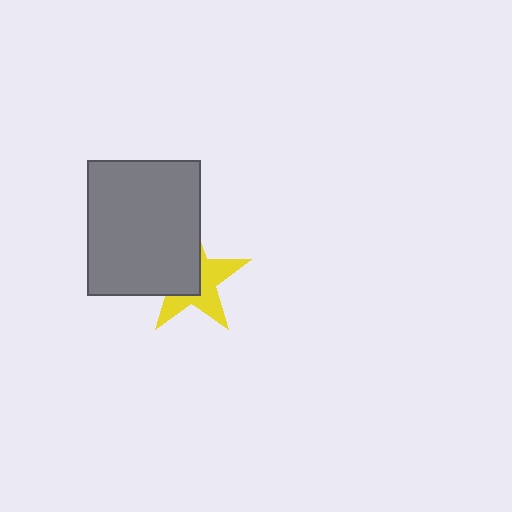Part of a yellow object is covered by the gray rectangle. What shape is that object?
It is a star.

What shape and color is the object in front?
The object in front is a gray rectangle.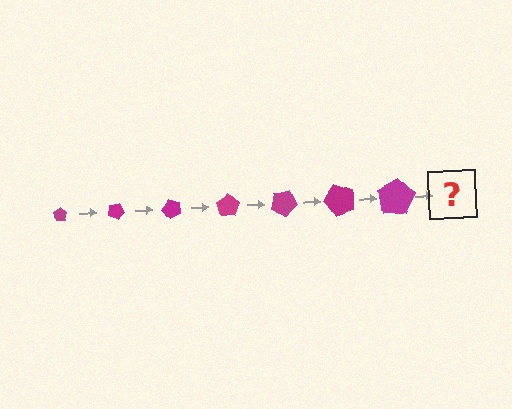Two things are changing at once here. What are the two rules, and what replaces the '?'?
The two rules are that the pentagon grows larger each step and it rotates 25 degrees each step. The '?' should be a pentagon, larger than the previous one and rotated 175 degrees from the start.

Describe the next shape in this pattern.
It should be a pentagon, larger than the previous one and rotated 175 degrees from the start.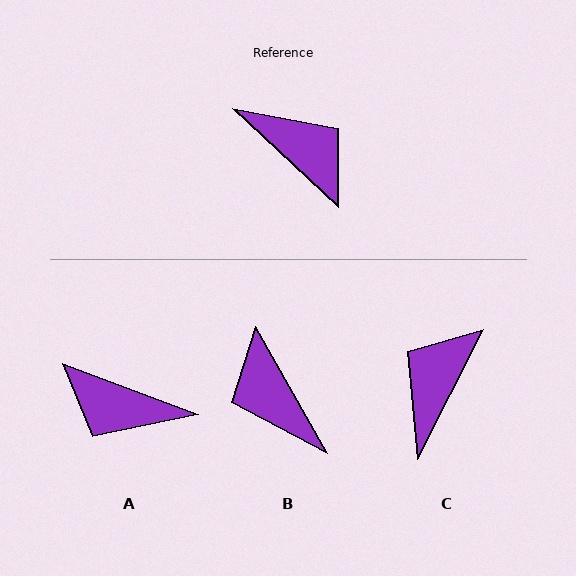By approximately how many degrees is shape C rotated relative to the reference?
Approximately 106 degrees counter-clockwise.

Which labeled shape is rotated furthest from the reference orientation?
B, about 163 degrees away.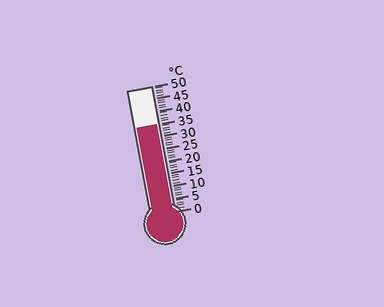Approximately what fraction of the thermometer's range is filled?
The thermometer is filled to approximately 70% of its range.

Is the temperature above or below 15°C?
The temperature is above 15°C.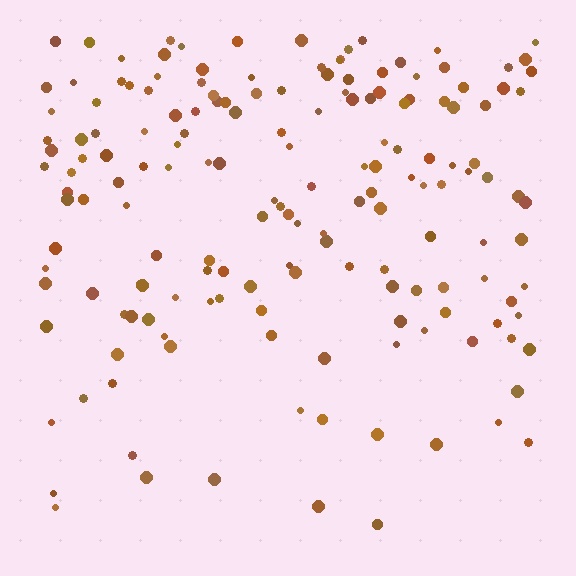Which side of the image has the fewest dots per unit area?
The bottom.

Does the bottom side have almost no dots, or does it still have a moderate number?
Still a moderate number, just noticeably fewer than the top.